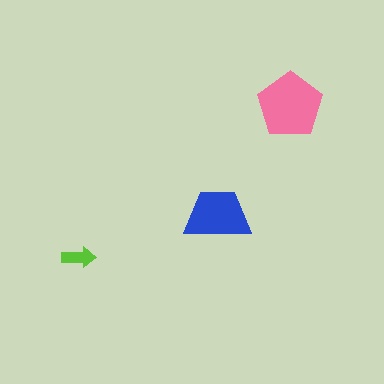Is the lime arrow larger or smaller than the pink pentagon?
Smaller.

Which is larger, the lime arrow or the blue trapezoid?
The blue trapezoid.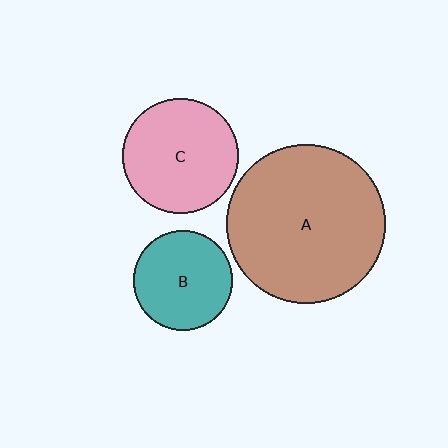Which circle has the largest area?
Circle A (brown).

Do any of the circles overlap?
No, none of the circles overlap.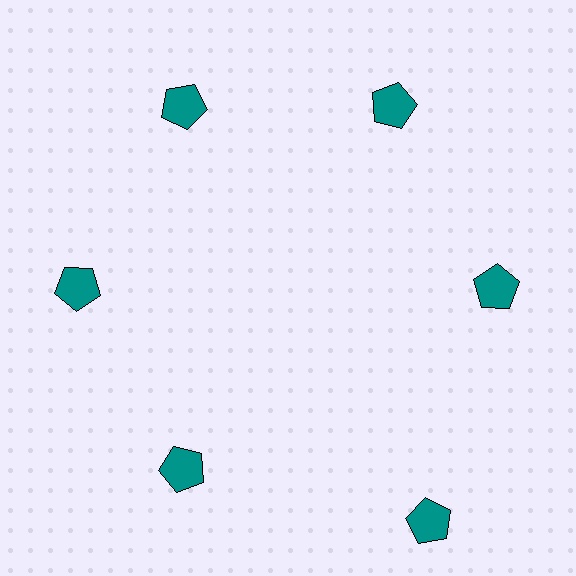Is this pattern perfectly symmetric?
No. The 6 teal pentagons are arranged in a ring, but one element near the 5 o'clock position is pushed outward from the center, breaking the 6-fold rotational symmetry.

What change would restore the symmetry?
The symmetry would be restored by moving it inward, back onto the ring so that all 6 pentagons sit at equal angles and equal distance from the center.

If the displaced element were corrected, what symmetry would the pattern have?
It would have 6-fold rotational symmetry — the pattern would map onto itself every 60 degrees.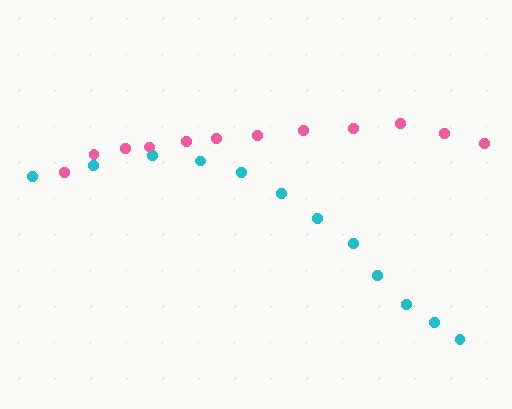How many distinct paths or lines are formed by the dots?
There are 2 distinct paths.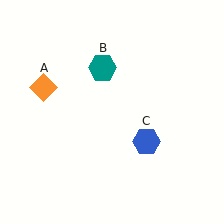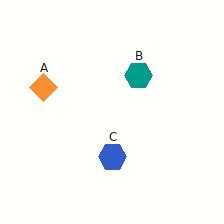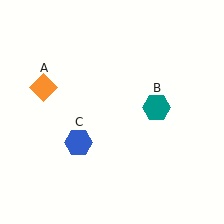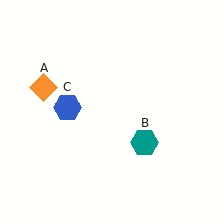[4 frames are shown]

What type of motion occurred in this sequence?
The teal hexagon (object B), blue hexagon (object C) rotated clockwise around the center of the scene.